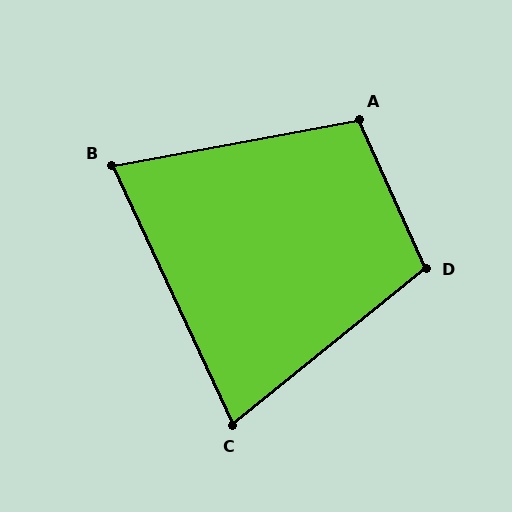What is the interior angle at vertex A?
Approximately 104 degrees (obtuse).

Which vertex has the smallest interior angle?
B, at approximately 75 degrees.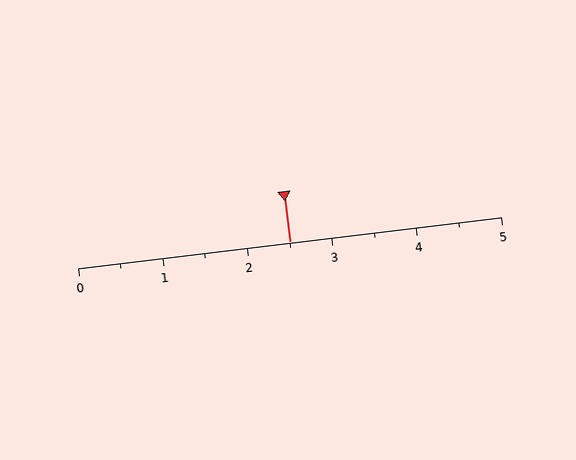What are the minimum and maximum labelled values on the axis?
The axis runs from 0 to 5.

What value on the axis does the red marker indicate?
The marker indicates approximately 2.5.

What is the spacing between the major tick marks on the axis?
The major ticks are spaced 1 apart.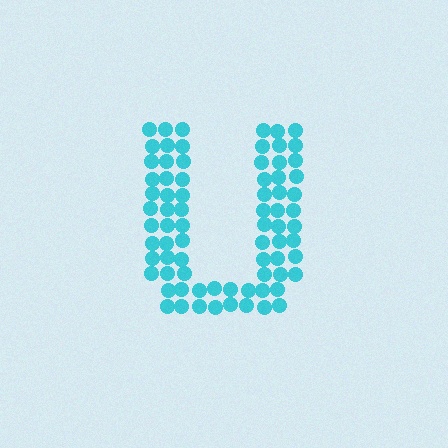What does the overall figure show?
The overall figure shows the letter U.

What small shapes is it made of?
It is made of small circles.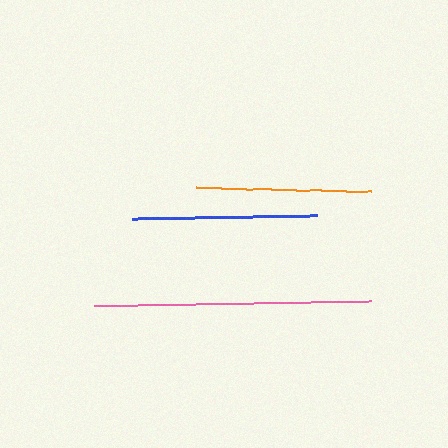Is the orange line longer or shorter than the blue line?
The blue line is longer than the orange line.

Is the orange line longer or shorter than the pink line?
The pink line is longer than the orange line.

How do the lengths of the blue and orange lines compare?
The blue and orange lines are approximately the same length.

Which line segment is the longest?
The pink line is the longest at approximately 277 pixels.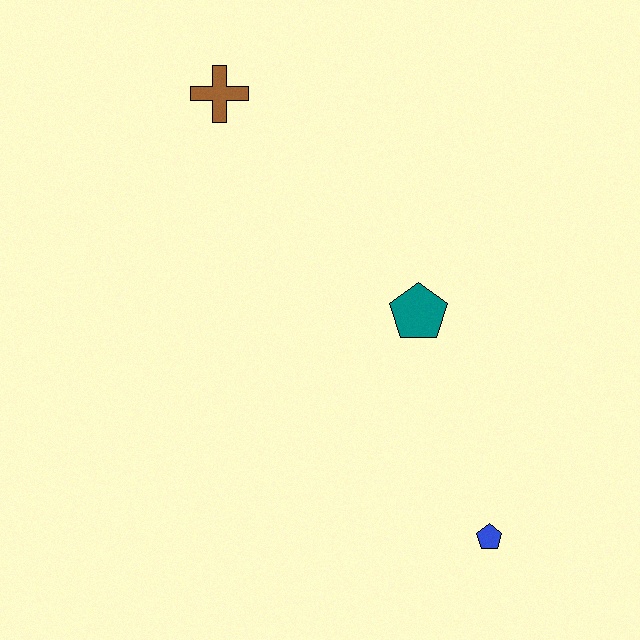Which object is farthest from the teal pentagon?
The brown cross is farthest from the teal pentagon.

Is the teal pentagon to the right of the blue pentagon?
No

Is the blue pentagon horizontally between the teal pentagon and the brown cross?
No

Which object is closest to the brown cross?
The teal pentagon is closest to the brown cross.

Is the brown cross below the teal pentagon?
No